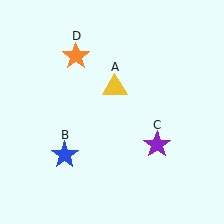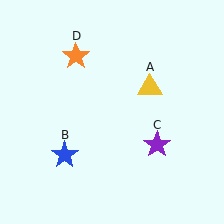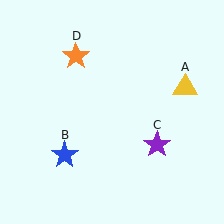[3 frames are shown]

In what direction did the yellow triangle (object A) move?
The yellow triangle (object A) moved right.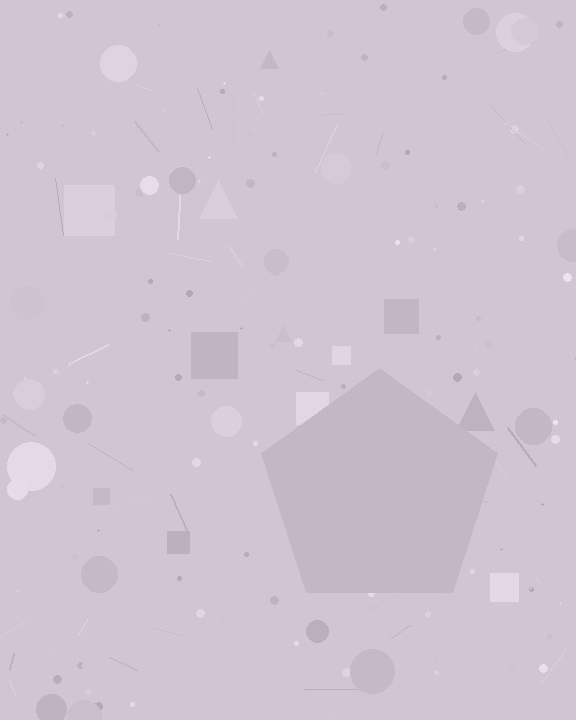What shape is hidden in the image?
A pentagon is hidden in the image.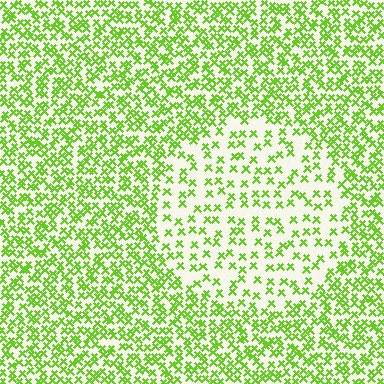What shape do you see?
I see a circle.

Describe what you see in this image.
The image contains small lime elements arranged at two different densities. A circle-shaped region is visible where the elements are less densely packed than the surrounding area.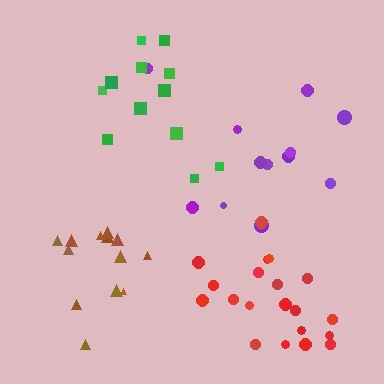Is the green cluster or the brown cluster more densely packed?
Brown.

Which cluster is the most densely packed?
Red.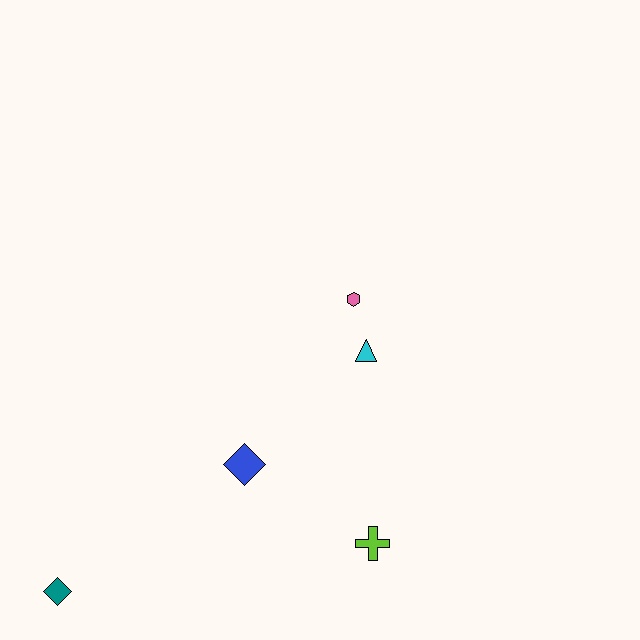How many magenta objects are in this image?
There are no magenta objects.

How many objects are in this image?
There are 5 objects.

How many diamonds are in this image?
There are 2 diamonds.